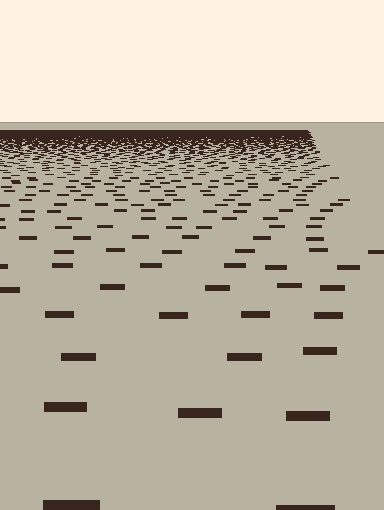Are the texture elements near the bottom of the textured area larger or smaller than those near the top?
Larger. Near the bottom, elements are closer to the viewer and appear at a bigger on-screen size.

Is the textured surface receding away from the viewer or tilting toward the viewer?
The surface is receding away from the viewer. Texture elements get smaller and denser toward the top.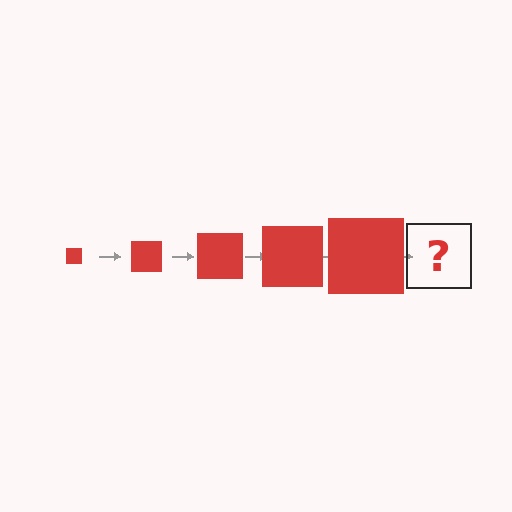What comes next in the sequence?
The next element should be a red square, larger than the previous one.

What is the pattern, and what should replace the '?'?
The pattern is that the square gets progressively larger each step. The '?' should be a red square, larger than the previous one.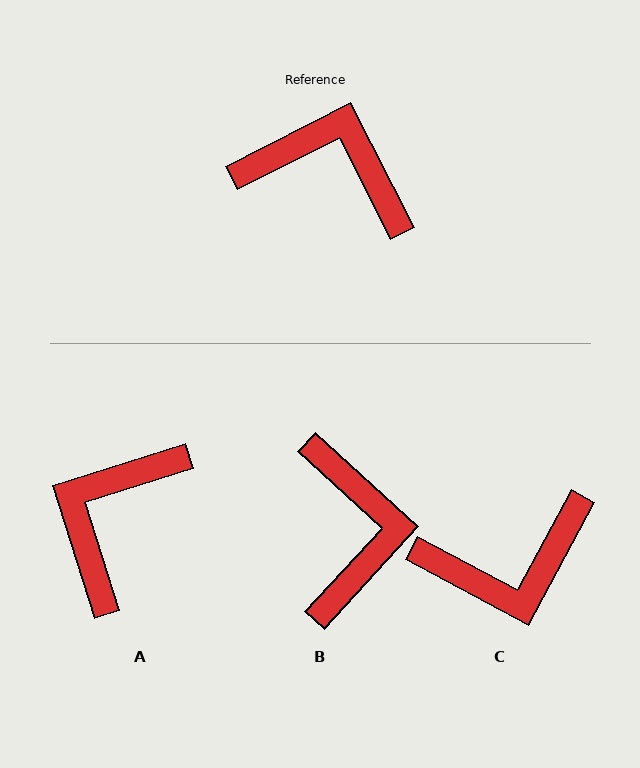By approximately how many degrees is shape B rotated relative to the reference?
Approximately 69 degrees clockwise.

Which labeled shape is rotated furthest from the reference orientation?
C, about 145 degrees away.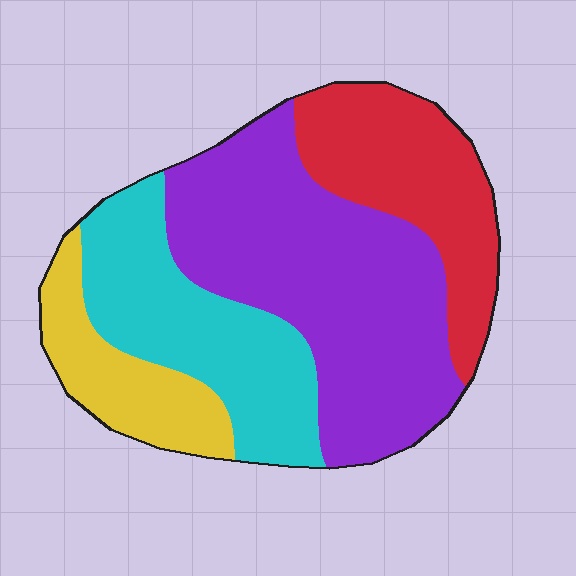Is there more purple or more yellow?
Purple.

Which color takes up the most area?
Purple, at roughly 40%.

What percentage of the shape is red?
Red takes up about one fifth (1/5) of the shape.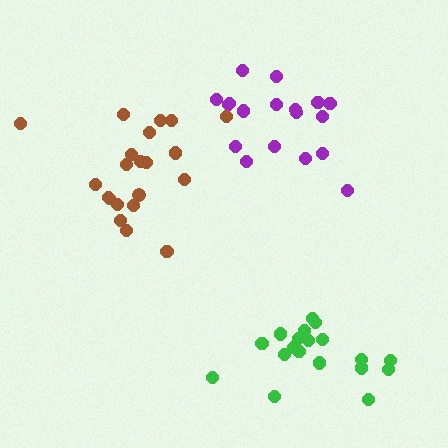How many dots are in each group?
Group 1: 18 dots, Group 2: 19 dots, Group 3: 21 dots (58 total).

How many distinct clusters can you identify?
There are 3 distinct clusters.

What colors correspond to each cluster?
The clusters are colored: purple, green, brown.